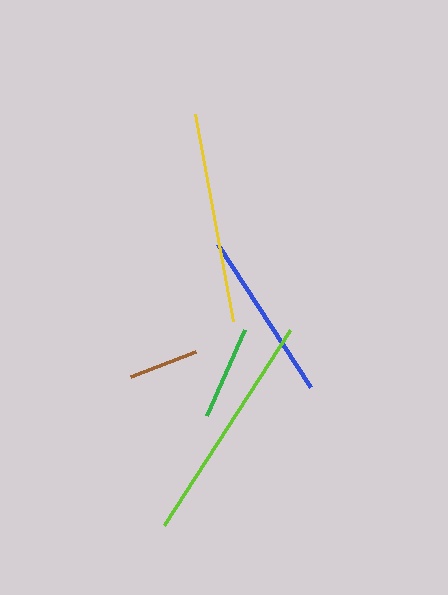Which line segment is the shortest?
The brown line is the shortest at approximately 70 pixels.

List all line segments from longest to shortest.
From longest to shortest: lime, yellow, blue, green, brown.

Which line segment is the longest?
The lime line is the longest at approximately 232 pixels.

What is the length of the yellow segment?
The yellow segment is approximately 210 pixels long.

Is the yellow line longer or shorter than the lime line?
The lime line is longer than the yellow line.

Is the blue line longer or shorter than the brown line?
The blue line is longer than the brown line.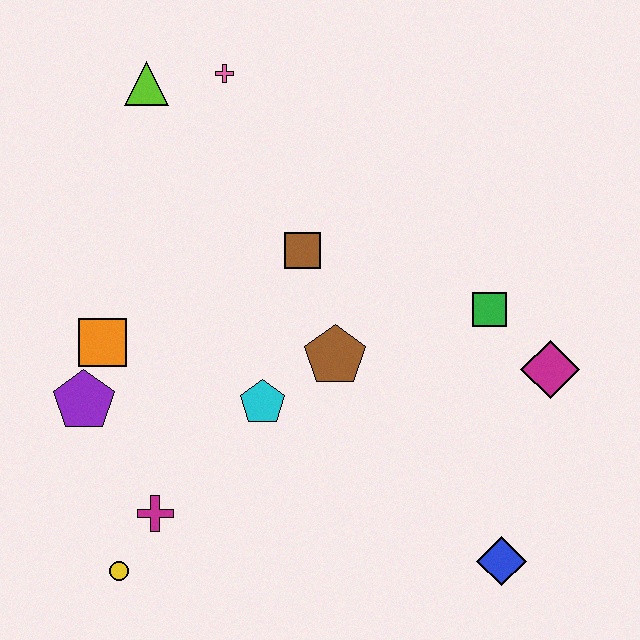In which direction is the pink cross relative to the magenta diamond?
The pink cross is to the left of the magenta diamond.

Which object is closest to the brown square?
The brown pentagon is closest to the brown square.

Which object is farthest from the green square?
The yellow circle is farthest from the green square.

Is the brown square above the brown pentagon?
Yes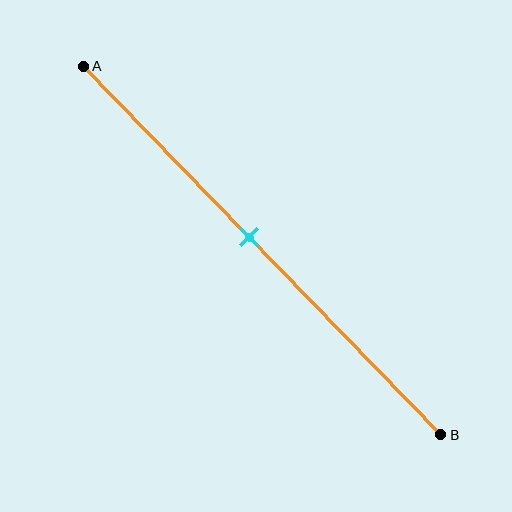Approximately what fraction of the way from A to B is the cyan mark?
The cyan mark is approximately 45% of the way from A to B.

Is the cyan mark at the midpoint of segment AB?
No, the mark is at about 45% from A, not at the 50% midpoint.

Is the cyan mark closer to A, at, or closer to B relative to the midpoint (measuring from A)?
The cyan mark is closer to point A than the midpoint of segment AB.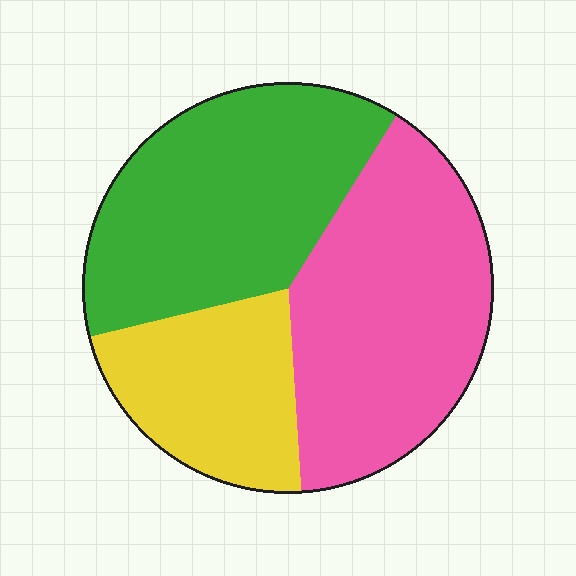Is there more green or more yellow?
Green.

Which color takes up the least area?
Yellow, at roughly 20%.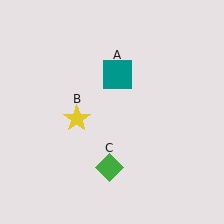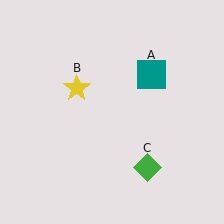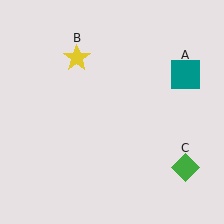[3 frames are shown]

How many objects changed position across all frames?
3 objects changed position: teal square (object A), yellow star (object B), green diamond (object C).